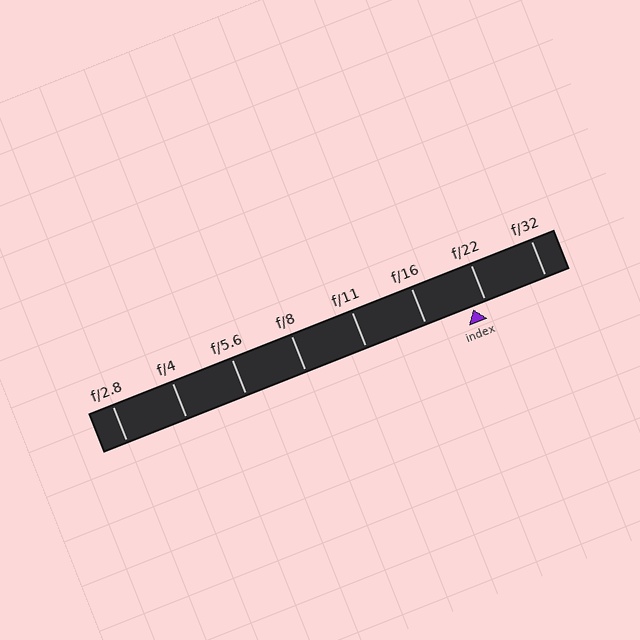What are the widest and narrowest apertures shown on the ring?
The widest aperture shown is f/2.8 and the narrowest is f/32.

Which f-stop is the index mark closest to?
The index mark is closest to f/22.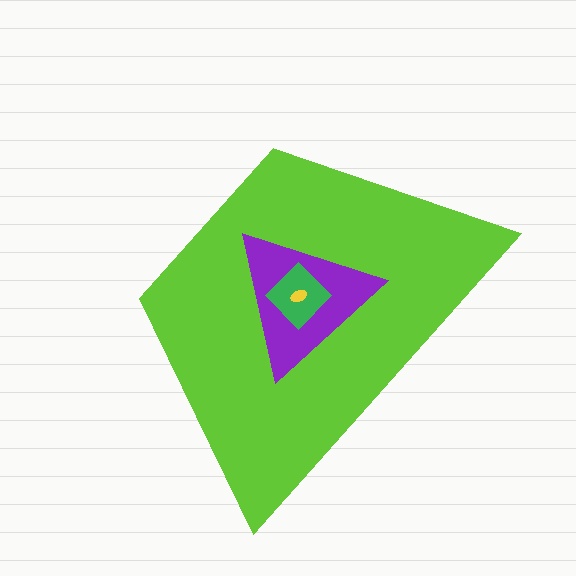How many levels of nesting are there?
4.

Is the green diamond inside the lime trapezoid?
Yes.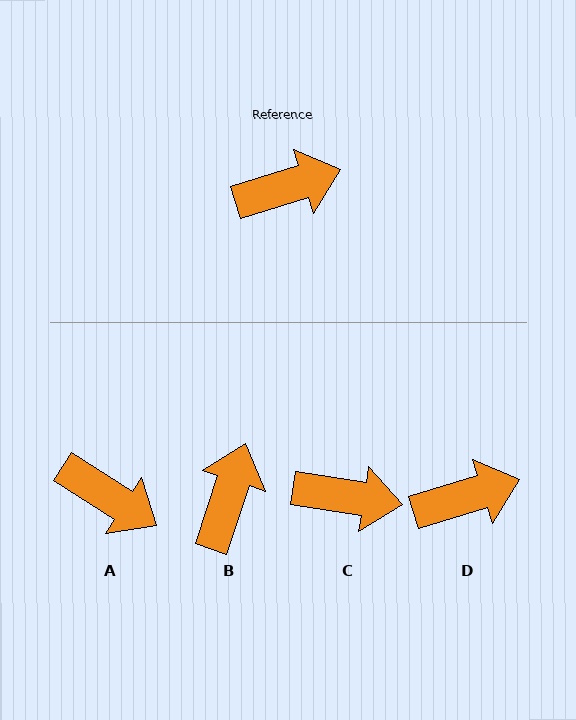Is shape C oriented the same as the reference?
No, it is off by about 26 degrees.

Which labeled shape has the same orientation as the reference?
D.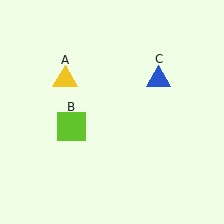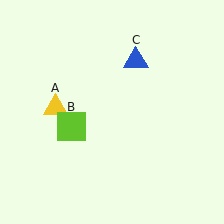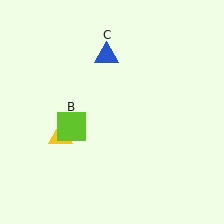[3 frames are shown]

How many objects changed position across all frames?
2 objects changed position: yellow triangle (object A), blue triangle (object C).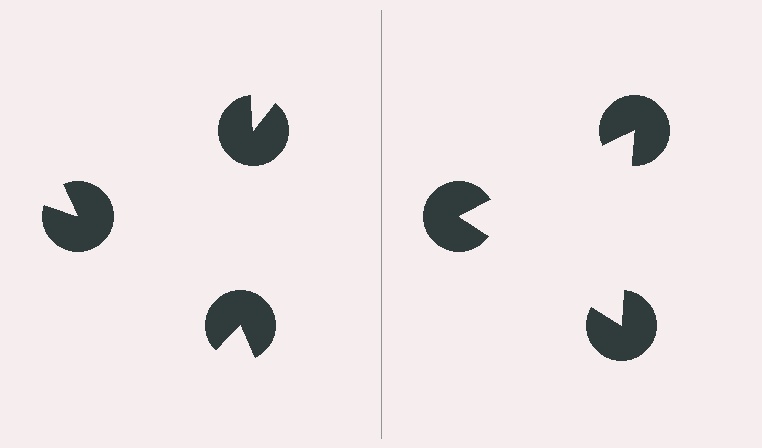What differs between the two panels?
The pac-man discs are positioned identically on both sides; only the wedge orientations differ. On the right they align to a triangle; on the left they are misaligned.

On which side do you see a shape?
An illusory triangle appears on the right side. On the left side the wedge cuts are rotated, so no coherent shape forms.